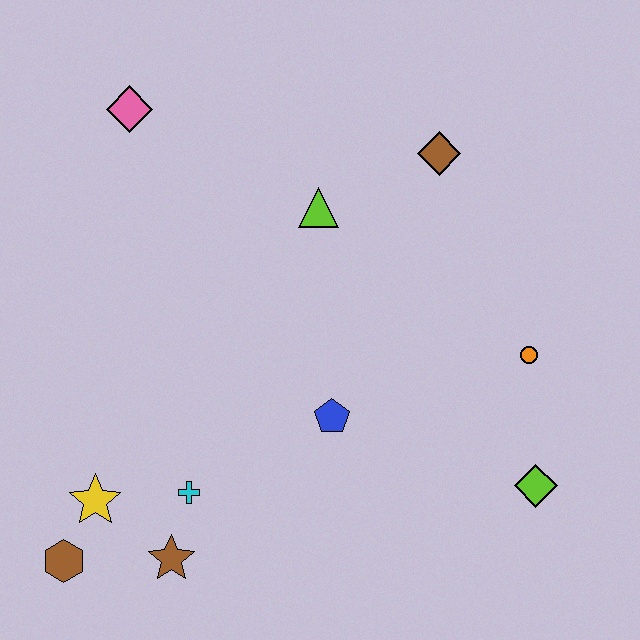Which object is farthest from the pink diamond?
The lime diamond is farthest from the pink diamond.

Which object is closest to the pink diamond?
The lime triangle is closest to the pink diamond.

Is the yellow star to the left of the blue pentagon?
Yes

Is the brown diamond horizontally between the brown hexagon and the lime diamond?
Yes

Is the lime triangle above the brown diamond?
No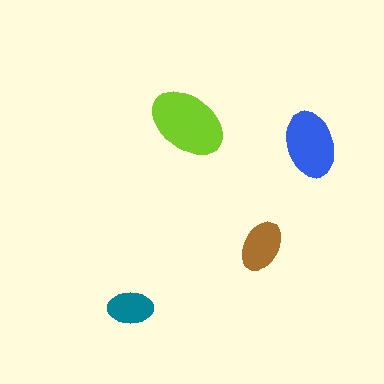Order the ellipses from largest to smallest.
the lime one, the blue one, the brown one, the teal one.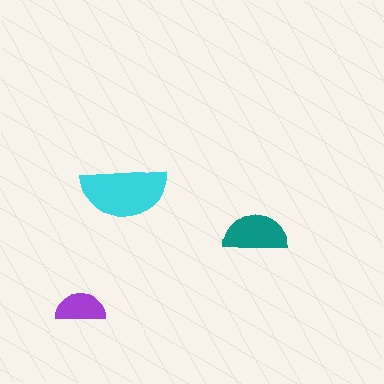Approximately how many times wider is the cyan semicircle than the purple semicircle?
About 1.5 times wider.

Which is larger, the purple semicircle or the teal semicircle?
The teal one.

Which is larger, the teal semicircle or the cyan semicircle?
The cyan one.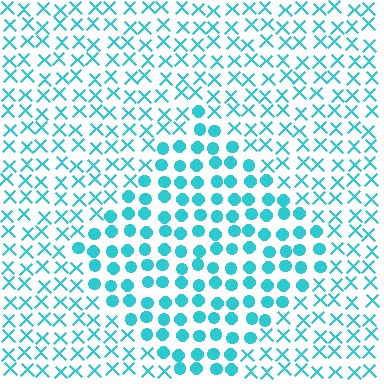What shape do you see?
I see a diamond.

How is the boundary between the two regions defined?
The boundary is defined by a change in element shape: circles inside vs. X marks outside. All elements share the same color and spacing.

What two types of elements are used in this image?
The image uses circles inside the diamond region and X marks outside it.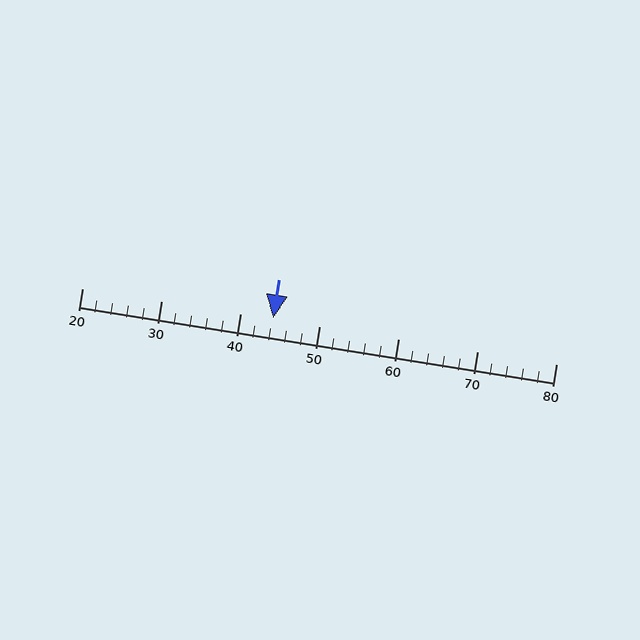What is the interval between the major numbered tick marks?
The major tick marks are spaced 10 units apart.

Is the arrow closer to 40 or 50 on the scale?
The arrow is closer to 40.